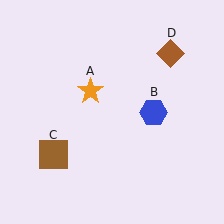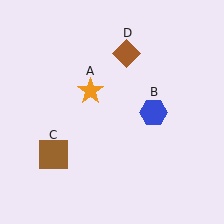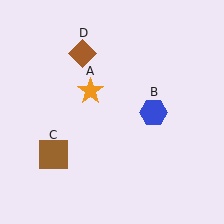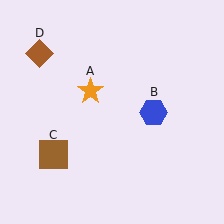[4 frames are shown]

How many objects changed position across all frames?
1 object changed position: brown diamond (object D).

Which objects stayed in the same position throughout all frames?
Orange star (object A) and blue hexagon (object B) and brown square (object C) remained stationary.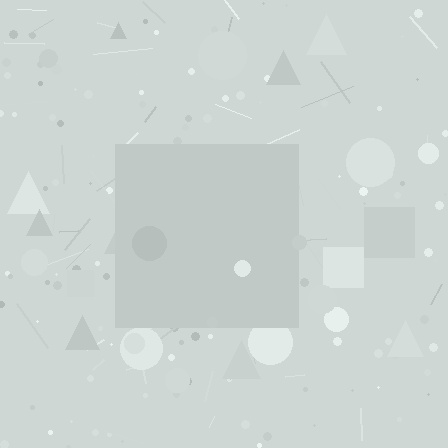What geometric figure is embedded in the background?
A square is embedded in the background.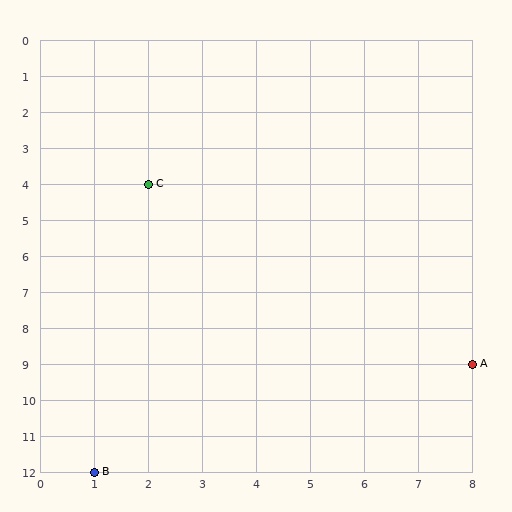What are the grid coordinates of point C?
Point C is at grid coordinates (2, 4).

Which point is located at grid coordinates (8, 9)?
Point A is at (8, 9).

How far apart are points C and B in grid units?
Points C and B are 1 column and 8 rows apart (about 8.1 grid units diagonally).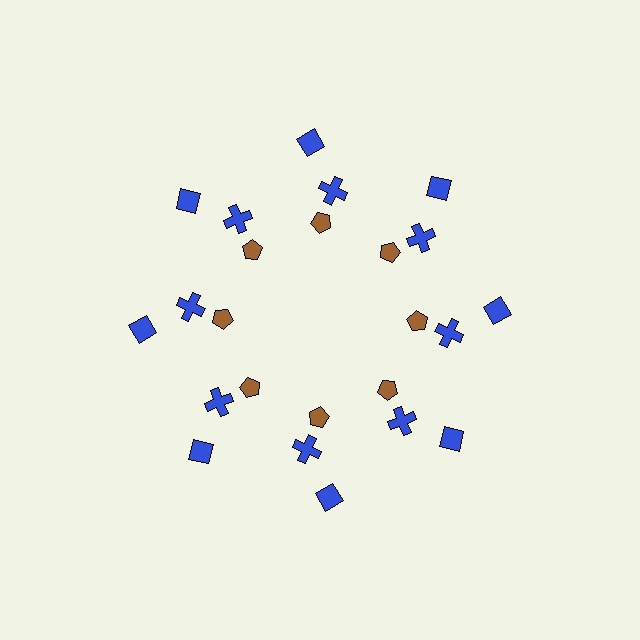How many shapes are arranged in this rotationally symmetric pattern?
There are 24 shapes, arranged in 8 groups of 3.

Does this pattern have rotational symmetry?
Yes, this pattern has 8-fold rotational symmetry. It looks the same after rotating 45 degrees around the center.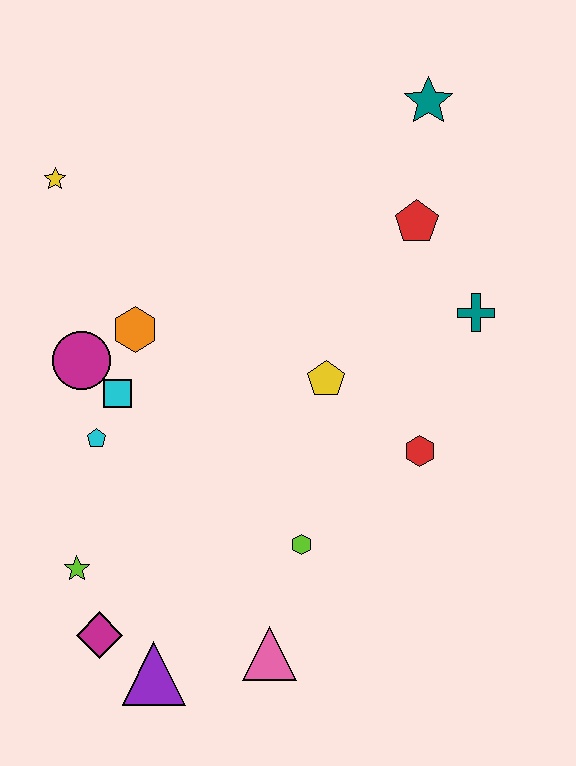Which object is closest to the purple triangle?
The magenta diamond is closest to the purple triangle.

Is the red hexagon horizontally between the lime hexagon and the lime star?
No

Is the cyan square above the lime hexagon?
Yes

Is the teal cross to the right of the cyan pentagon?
Yes